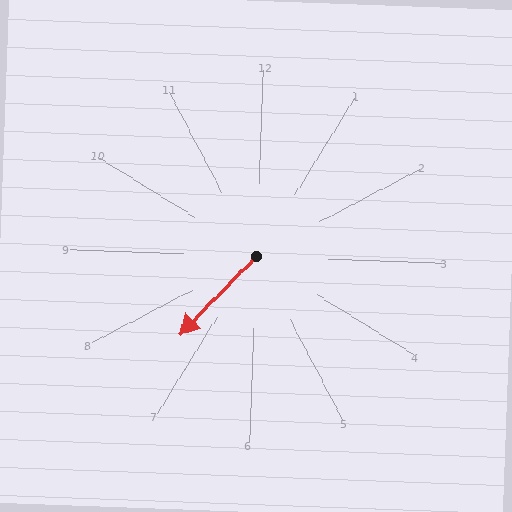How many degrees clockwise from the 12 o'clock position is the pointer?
Approximately 222 degrees.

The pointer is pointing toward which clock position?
Roughly 7 o'clock.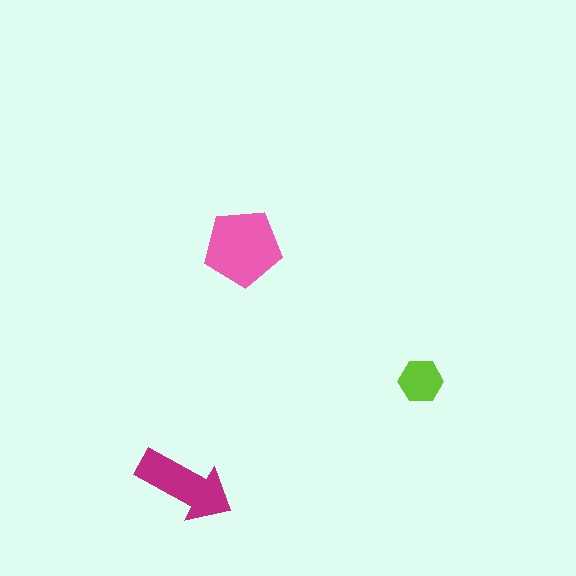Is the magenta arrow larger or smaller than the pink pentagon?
Smaller.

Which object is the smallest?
The lime hexagon.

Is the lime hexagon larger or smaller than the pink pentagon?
Smaller.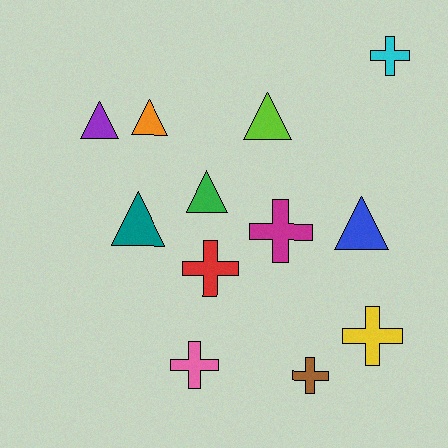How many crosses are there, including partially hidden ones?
There are 6 crosses.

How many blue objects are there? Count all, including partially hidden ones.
There is 1 blue object.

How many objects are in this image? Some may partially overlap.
There are 12 objects.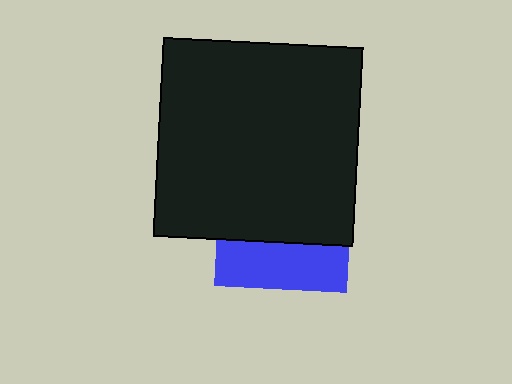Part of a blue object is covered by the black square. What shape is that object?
It is a square.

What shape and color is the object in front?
The object in front is a black square.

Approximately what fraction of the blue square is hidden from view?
Roughly 65% of the blue square is hidden behind the black square.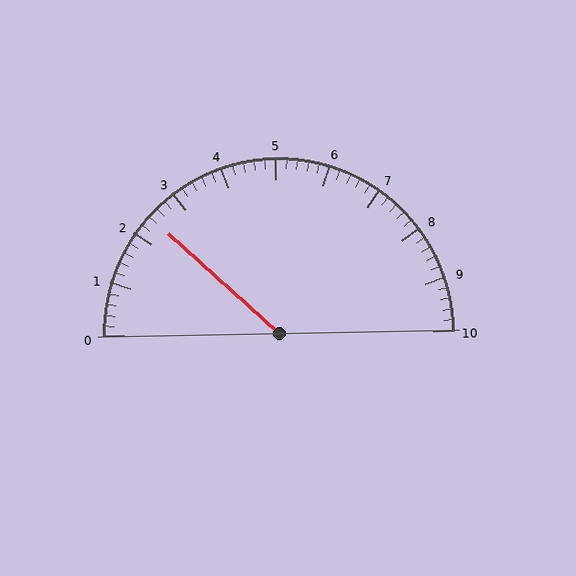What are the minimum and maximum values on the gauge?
The gauge ranges from 0 to 10.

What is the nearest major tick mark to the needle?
The nearest major tick mark is 2.